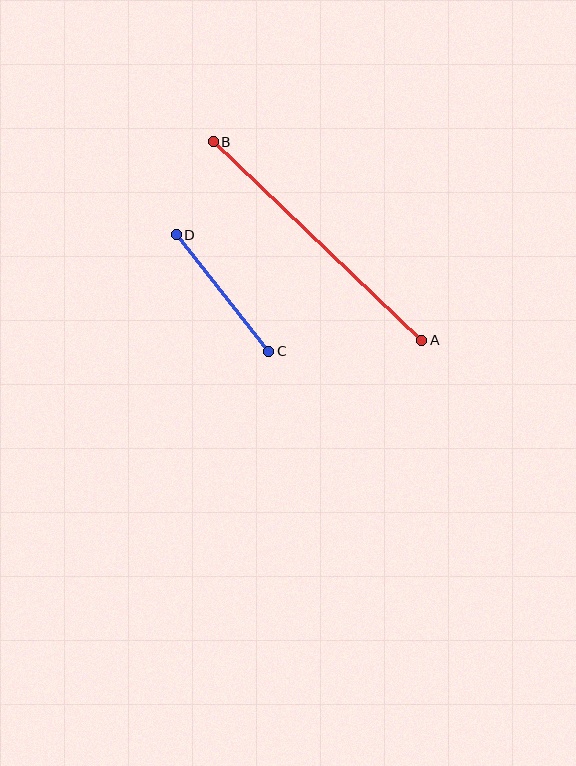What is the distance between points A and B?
The distance is approximately 288 pixels.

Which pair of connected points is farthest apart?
Points A and B are farthest apart.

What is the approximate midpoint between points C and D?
The midpoint is at approximately (222, 293) pixels.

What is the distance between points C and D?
The distance is approximately 149 pixels.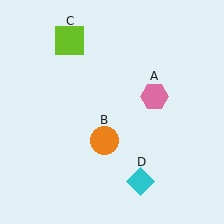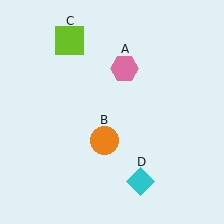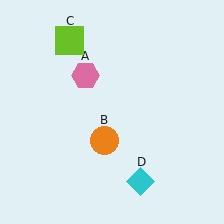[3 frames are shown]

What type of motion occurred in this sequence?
The pink hexagon (object A) rotated counterclockwise around the center of the scene.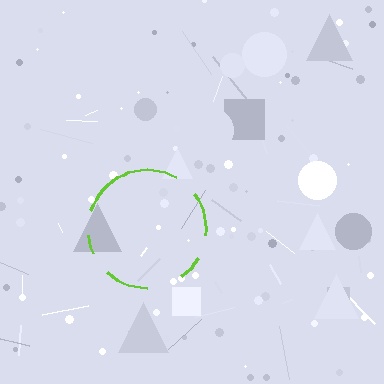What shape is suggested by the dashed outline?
The dashed outline suggests a circle.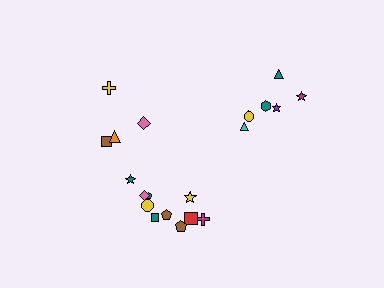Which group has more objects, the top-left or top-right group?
The top-right group.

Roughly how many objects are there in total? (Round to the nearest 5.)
Roughly 20 objects in total.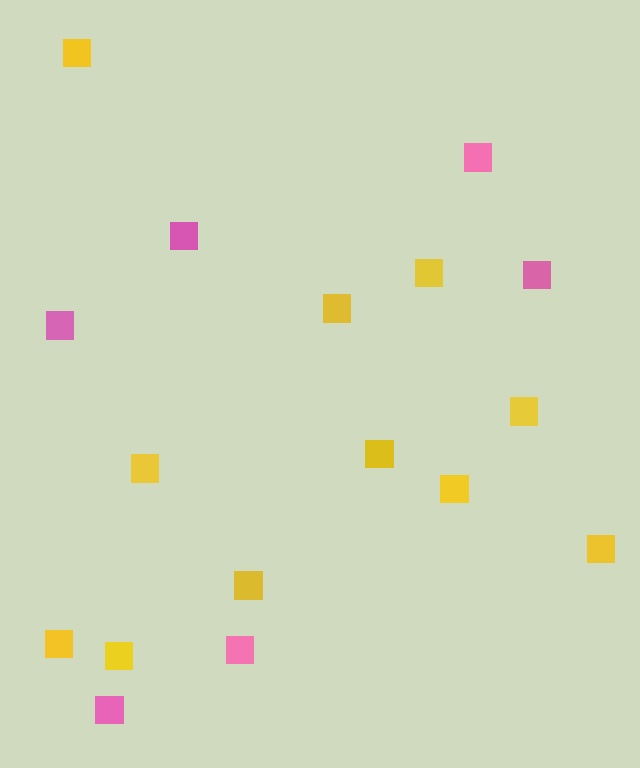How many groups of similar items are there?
There are 2 groups: one group of pink squares (6) and one group of yellow squares (11).